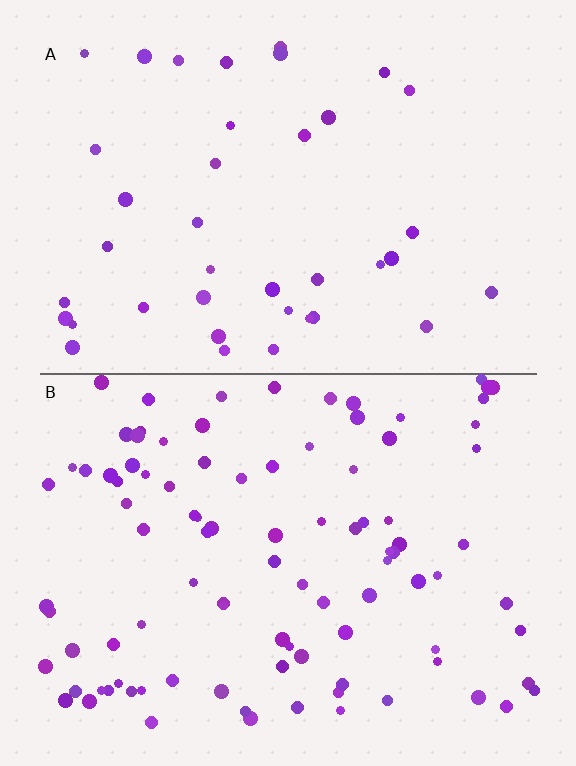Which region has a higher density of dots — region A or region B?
B (the bottom).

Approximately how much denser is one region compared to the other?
Approximately 2.5× — region B over region A.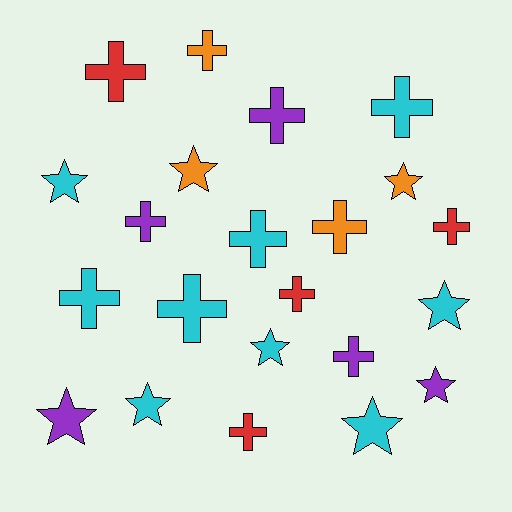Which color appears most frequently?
Cyan, with 9 objects.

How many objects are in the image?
There are 22 objects.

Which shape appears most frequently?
Cross, with 13 objects.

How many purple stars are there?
There are 2 purple stars.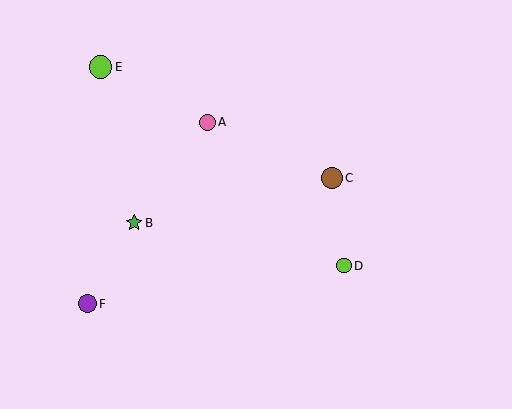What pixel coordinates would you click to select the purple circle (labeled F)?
Click at (87, 304) to select the purple circle F.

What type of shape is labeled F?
Shape F is a purple circle.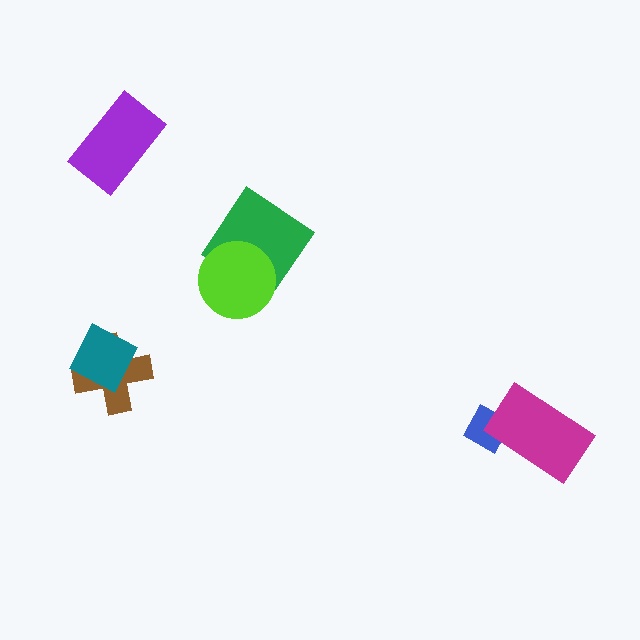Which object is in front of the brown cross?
The teal diamond is in front of the brown cross.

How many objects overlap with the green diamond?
1 object overlaps with the green diamond.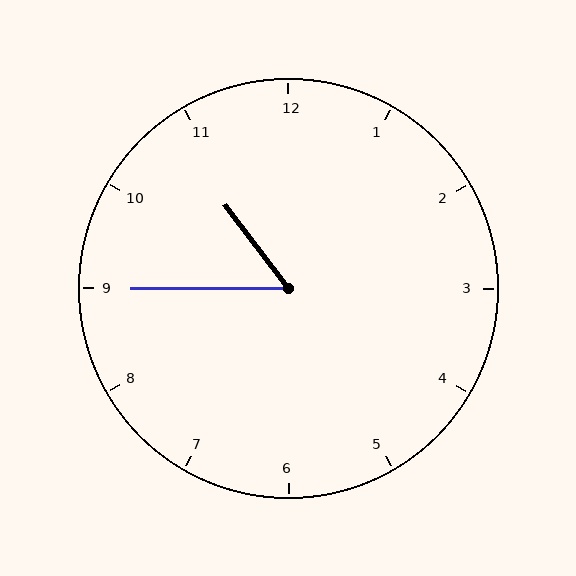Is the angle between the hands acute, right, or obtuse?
It is acute.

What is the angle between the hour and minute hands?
Approximately 52 degrees.